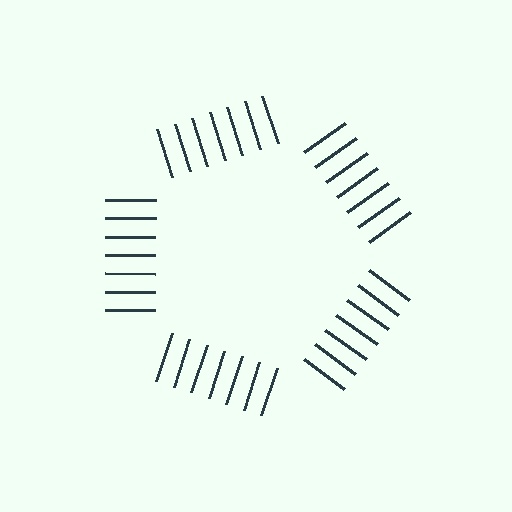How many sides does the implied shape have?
5 sides — the line-ends trace a pentagon.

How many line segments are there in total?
35 — 7 along each of the 5 edges.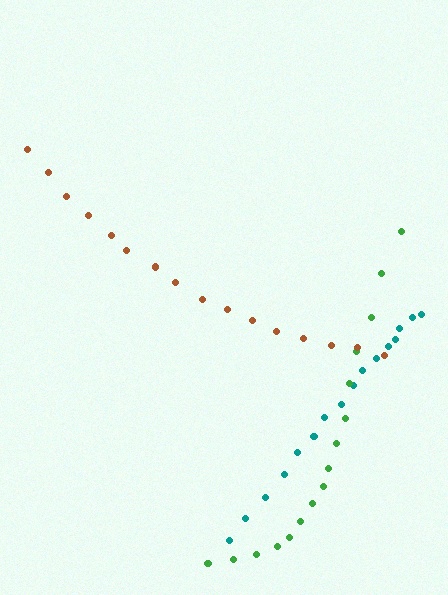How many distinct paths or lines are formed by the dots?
There are 3 distinct paths.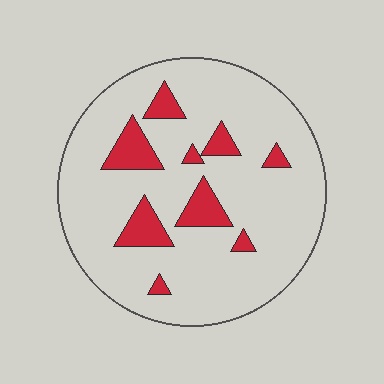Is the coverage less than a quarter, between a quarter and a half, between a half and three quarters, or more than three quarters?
Less than a quarter.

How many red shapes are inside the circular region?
9.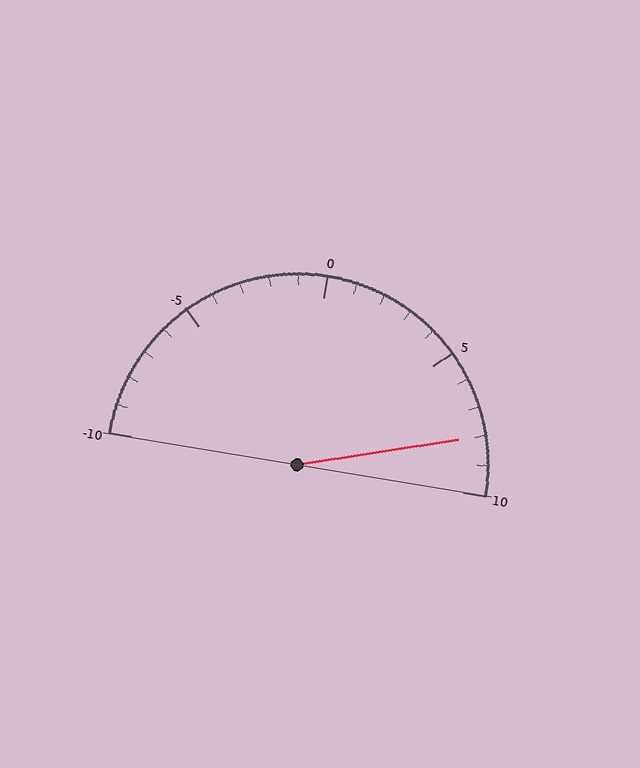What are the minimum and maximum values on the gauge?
The gauge ranges from -10 to 10.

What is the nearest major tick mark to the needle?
The nearest major tick mark is 10.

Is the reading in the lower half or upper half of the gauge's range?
The reading is in the upper half of the range (-10 to 10).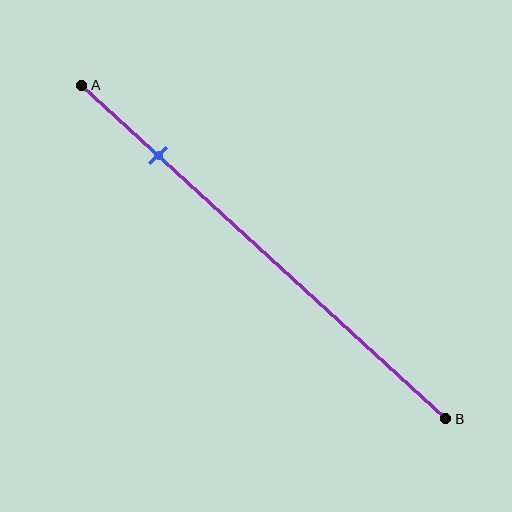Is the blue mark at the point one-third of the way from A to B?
No, the mark is at about 20% from A, not at the 33% one-third point.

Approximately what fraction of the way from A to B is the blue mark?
The blue mark is approximately 20% of the way from A to B.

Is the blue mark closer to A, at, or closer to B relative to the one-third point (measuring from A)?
The blue mark is closer to point A than the one-third point of segment AB.